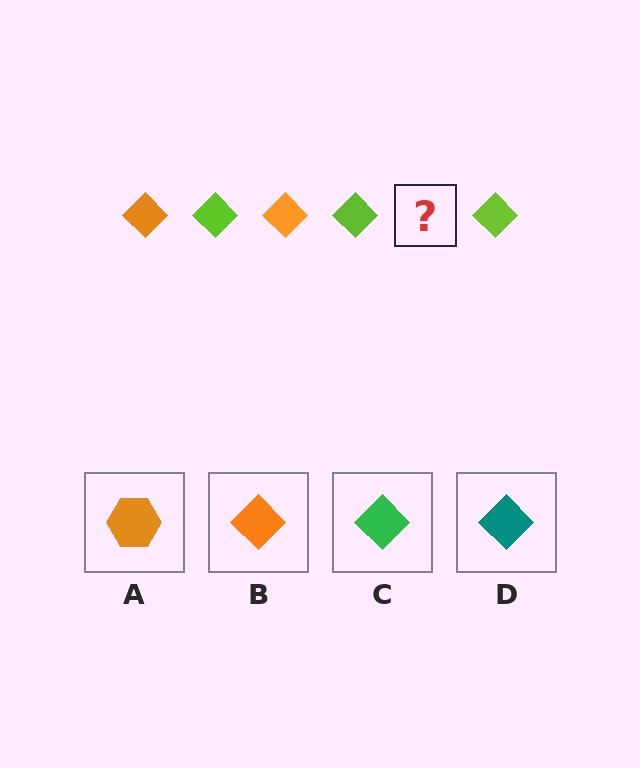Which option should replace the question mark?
Option B.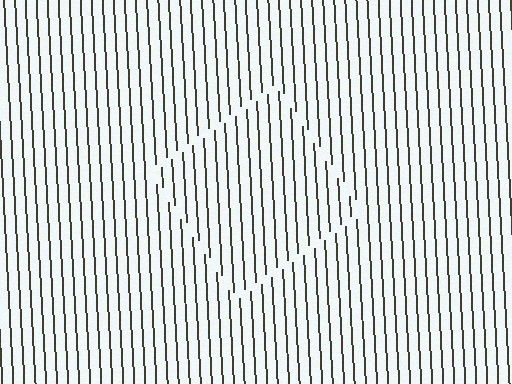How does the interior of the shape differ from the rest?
The interior of the shape contains the same grating, shifted by half a period — the contour is defined by the phase discontinuity where line-ends from the inner and outer gratings abut.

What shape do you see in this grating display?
An illusory square. The interior of the shape contains the same grating, shifted by half a period — the contour is defined by the phase discontinuity where line-ends from the inner and outer gratings abut.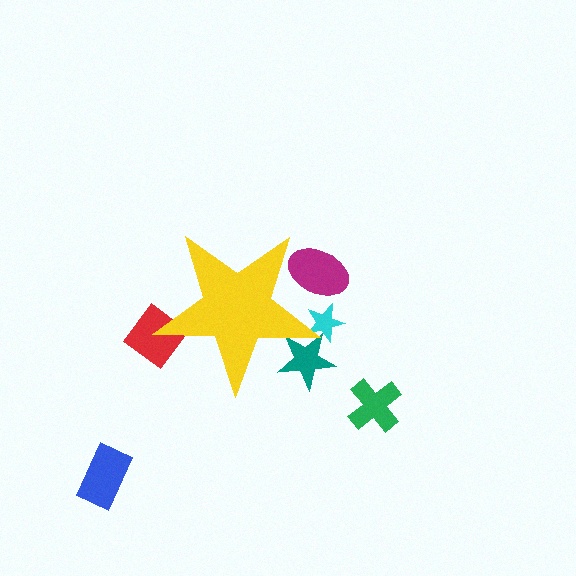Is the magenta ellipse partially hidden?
Yes, the magenta ellipse is partially hidden behind the yellow star.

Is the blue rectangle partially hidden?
No, the blue rectangle is fully visible.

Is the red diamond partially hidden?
Yes, the red diamond is partially hidden behind the yellow star.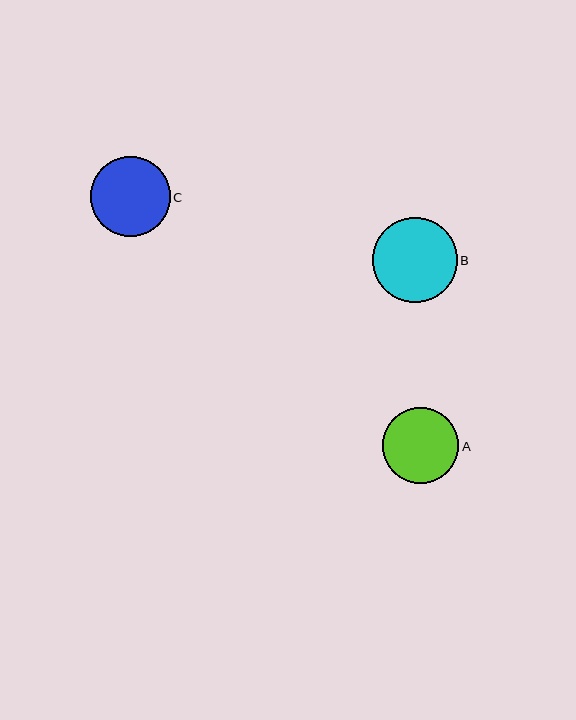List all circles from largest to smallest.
From largest to smallest: B, C, A.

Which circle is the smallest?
Circle A is the smallest with a size of approximately 76 pixels.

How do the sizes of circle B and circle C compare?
Circle B and circle C are approximately the same size.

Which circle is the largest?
Circle B is the largest with a size of approximately 84 pixels.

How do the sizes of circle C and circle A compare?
Circle C and circle A are approximately the same size.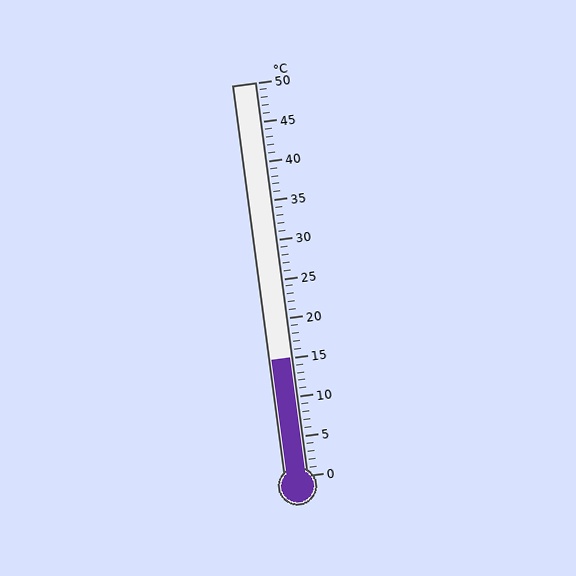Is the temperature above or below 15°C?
The temperature is at 15°C.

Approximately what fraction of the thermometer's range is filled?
The thermometer is filled to approximately 30% of its range.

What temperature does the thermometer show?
The thermometer shows approximately 15°C.